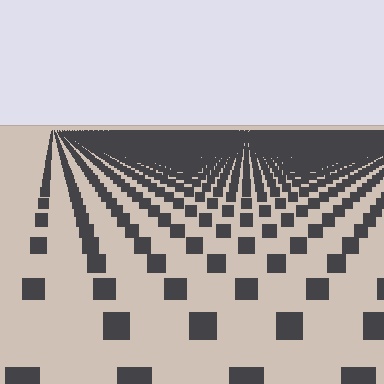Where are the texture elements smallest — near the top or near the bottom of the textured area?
Near the top.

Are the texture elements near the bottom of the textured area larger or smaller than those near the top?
Larger. Near the bottom, elements are closer to the viewer and appear at a bigger on-screen size.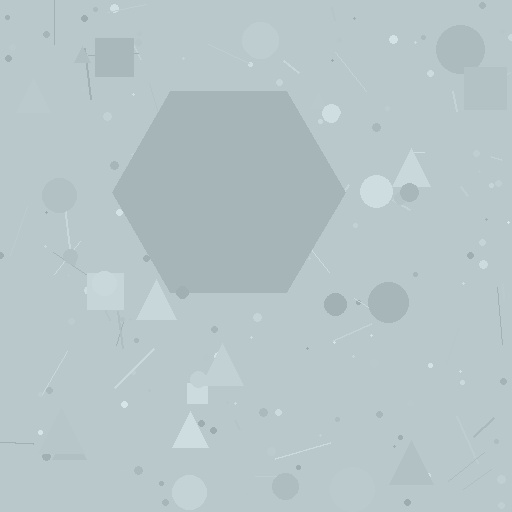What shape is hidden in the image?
A hexagon is hidden in the image.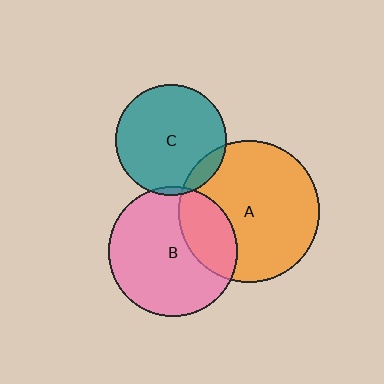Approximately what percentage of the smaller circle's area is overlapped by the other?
Approximately 25%.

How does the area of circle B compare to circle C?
Approximately 1.4 times.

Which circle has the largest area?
Circle A (orange).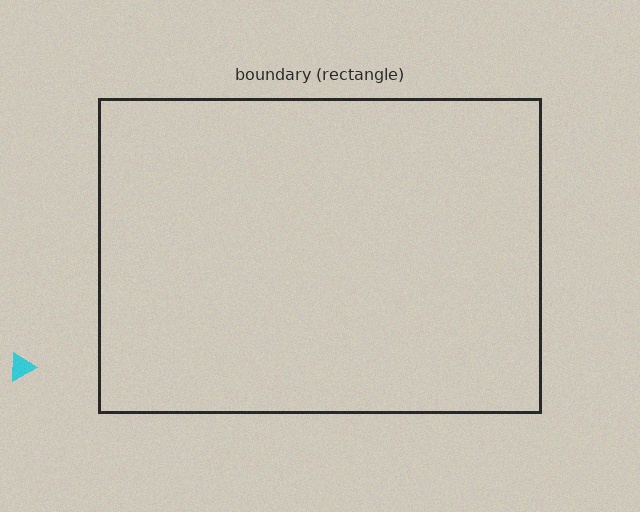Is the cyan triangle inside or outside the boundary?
Outside.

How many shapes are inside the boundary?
0 inside, 1 outside.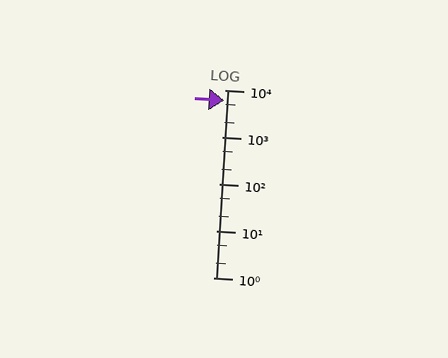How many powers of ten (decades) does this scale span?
The scale spans 4 decades, from 1 to 10000.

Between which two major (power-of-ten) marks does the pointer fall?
The pointer is between 1000 and 10000.